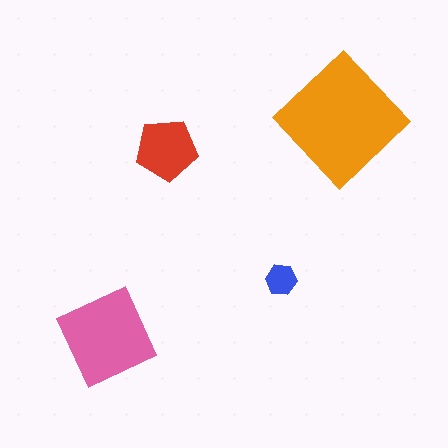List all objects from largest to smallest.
The orange diamond, the pink diamond, the red pentagon, the blue hexagon.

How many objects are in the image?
There are 4 objects in the image.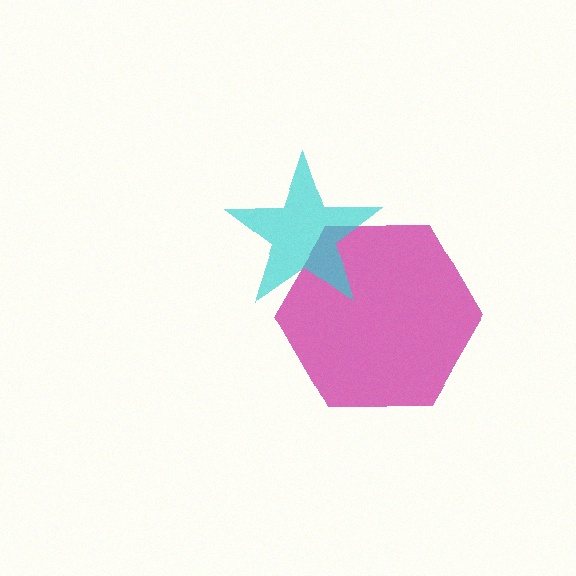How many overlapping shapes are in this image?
There are 2 overlapping shapes in the image.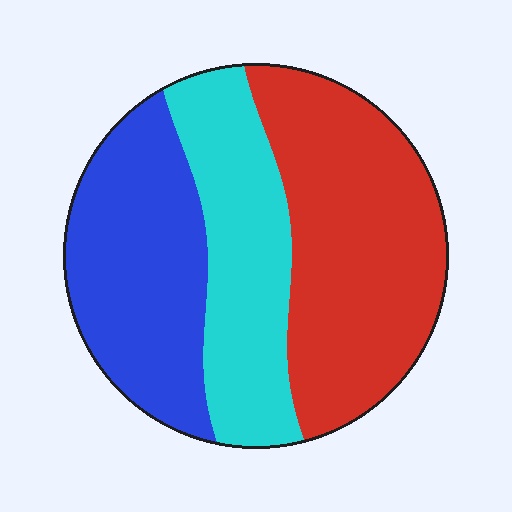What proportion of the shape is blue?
Blue covers around 30% of the shape.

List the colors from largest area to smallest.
From largest to smallest: red, blue, cyan.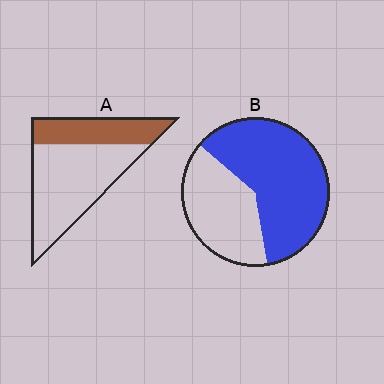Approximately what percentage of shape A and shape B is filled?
A is approximately 35% and B is approximately 60%.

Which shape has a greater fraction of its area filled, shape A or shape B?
Shape B.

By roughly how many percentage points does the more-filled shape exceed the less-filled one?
By roughly 30 percentage points (B over A).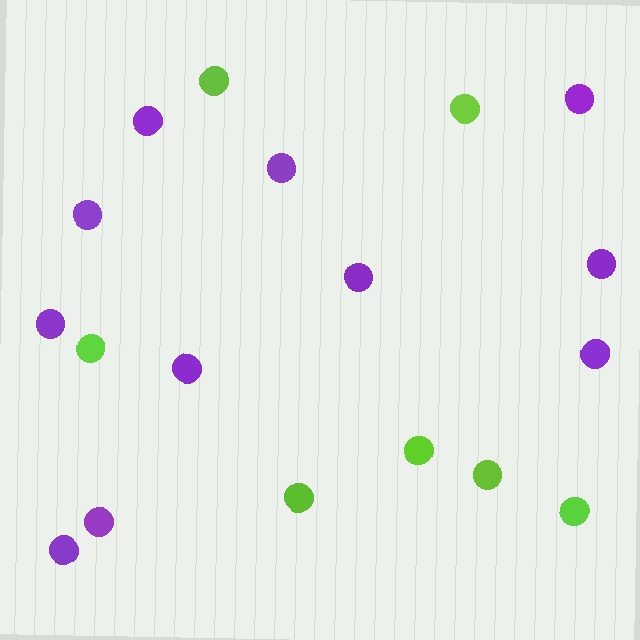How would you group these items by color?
There are 2 groups: one group of purple circles (11) and one group of lime circles (7).